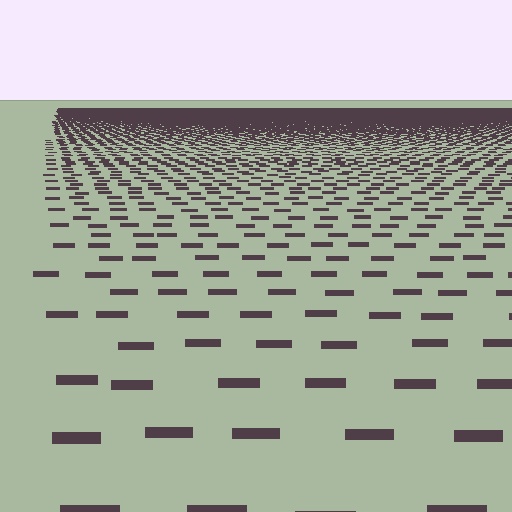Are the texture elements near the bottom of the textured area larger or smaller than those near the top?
Larger. Near the bottom, elements are closer to the viewer and appear at a bigger on-screen size.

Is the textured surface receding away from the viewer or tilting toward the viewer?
The surface is receding away from the viewer. Texture elements get smaller and denser toward the top.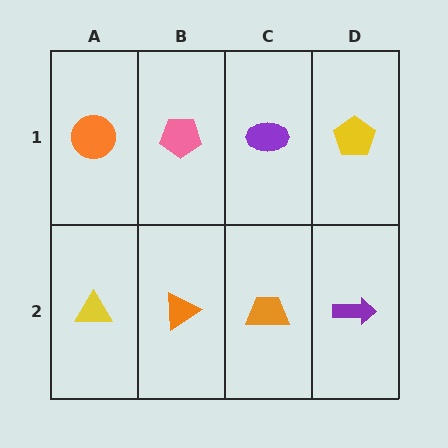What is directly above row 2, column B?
A pink pentagon.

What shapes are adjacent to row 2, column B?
A pink pentagon (row 1, column B), a yellow triangle (row 2, column A), an orange trapezoid (row 2, column C).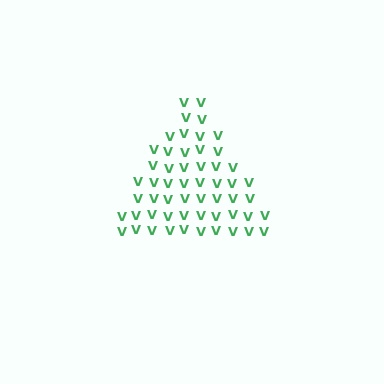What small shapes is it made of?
It is made of small letter V's.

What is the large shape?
The large shape is a triangle.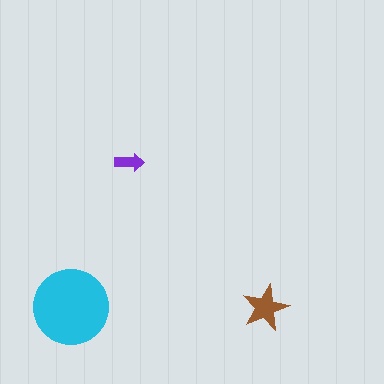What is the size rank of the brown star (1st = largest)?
2nd.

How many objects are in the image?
There are 3 objects in the image.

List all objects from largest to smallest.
The cyan circle, the brown star, the purple arrow.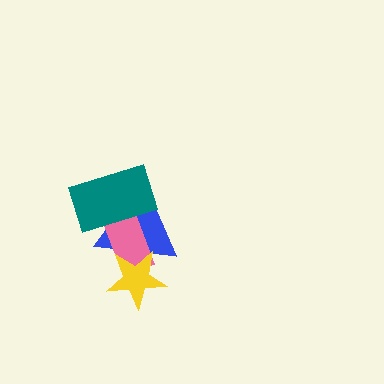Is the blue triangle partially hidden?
Yes, it is partially covered by another shape.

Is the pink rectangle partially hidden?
Yes, it is partially covered by another shape.